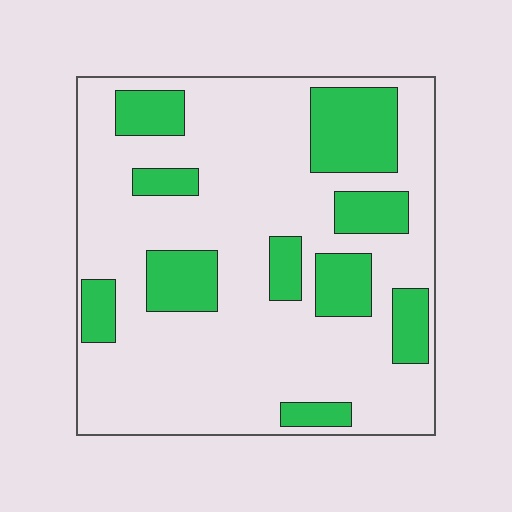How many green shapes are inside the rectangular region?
10.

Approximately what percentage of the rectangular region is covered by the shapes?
Approximately 25%.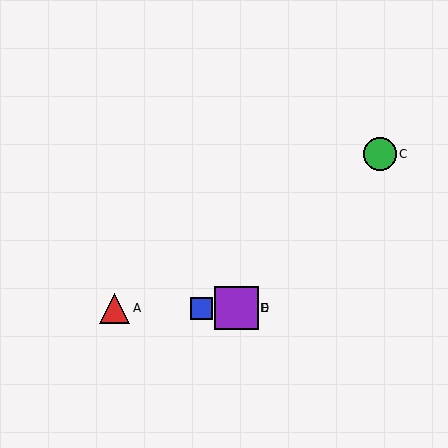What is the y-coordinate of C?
Object C is at y≈154.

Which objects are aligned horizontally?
Objects A, B, D, E are aligned horizontally.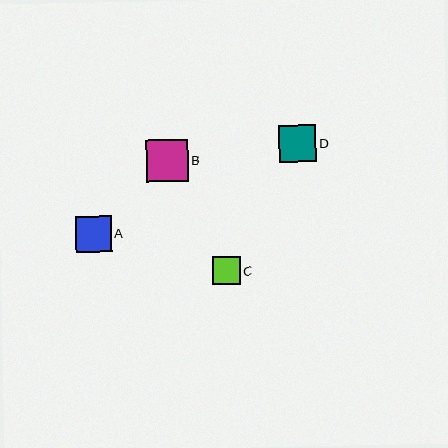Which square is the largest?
Square B is the largest with a size of approximately 42 pixels.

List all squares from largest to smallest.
From largest to smallest: B, D, A, C.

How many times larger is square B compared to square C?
Square B is approximately 1.5 times the size of square C.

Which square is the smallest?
Square C is the smallest with a size of approximately 28 pixels.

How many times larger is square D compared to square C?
Square D is approximately 1.3 times the size of square C.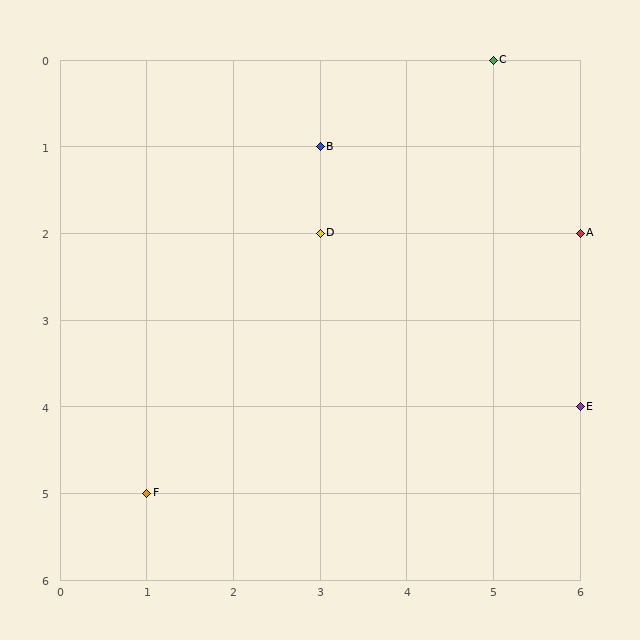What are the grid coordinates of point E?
Point E is at grid coordinates (6, 4).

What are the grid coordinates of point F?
Point F is at grid coordinates (1, 5).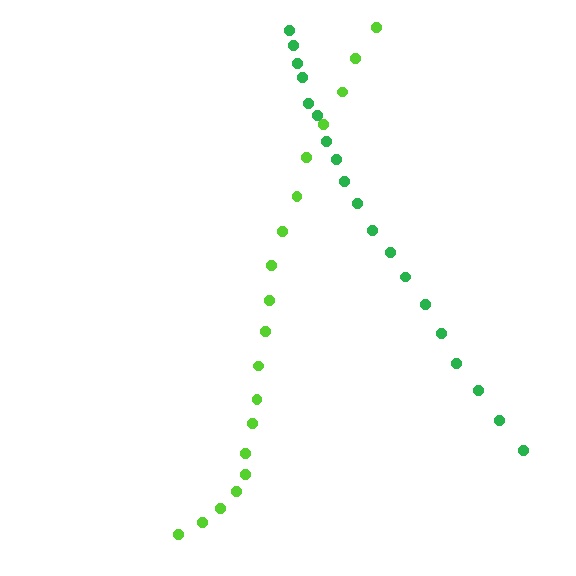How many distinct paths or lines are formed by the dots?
There are 2 distinct paths.